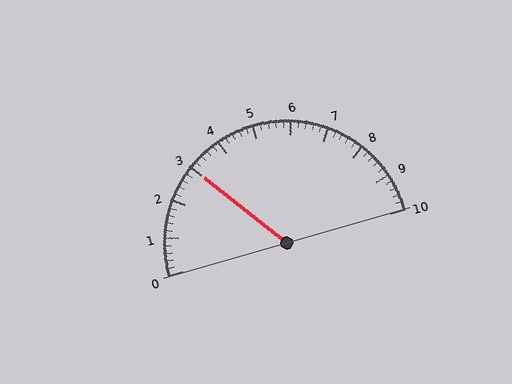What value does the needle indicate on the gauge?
The needle indicates approximately 3.0.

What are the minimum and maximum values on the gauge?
The gauge ranges from 0 to 10.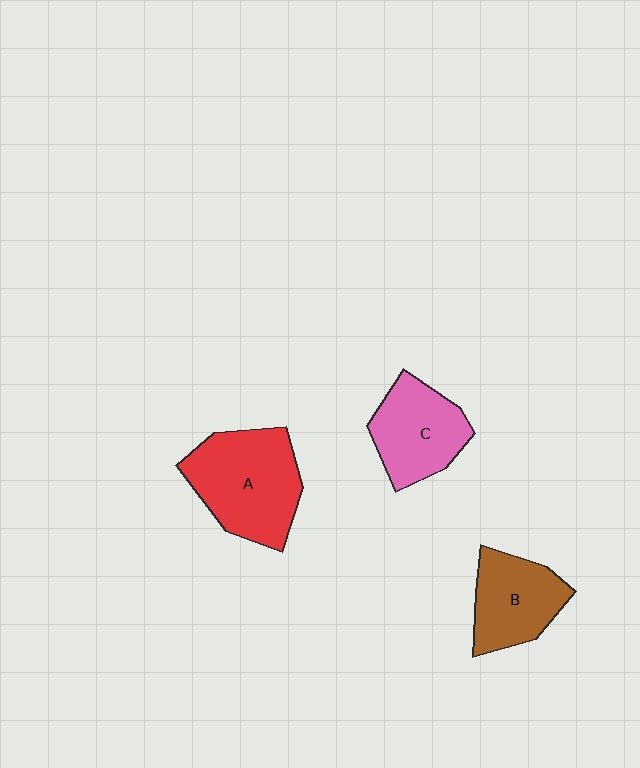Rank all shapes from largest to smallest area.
From largest to smallest: A (red), C (pink), B (brown).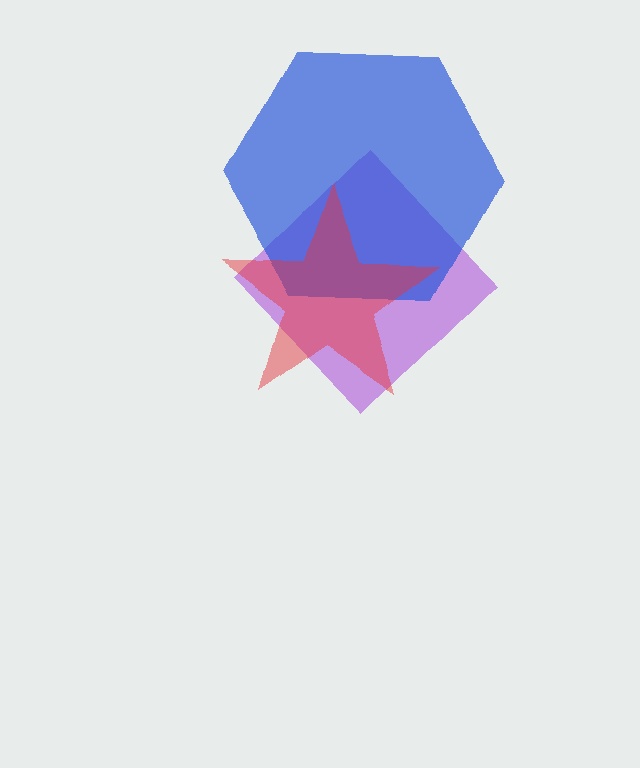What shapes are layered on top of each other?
The layered shapes are: a purple diamond, a blue hexagon, a red star.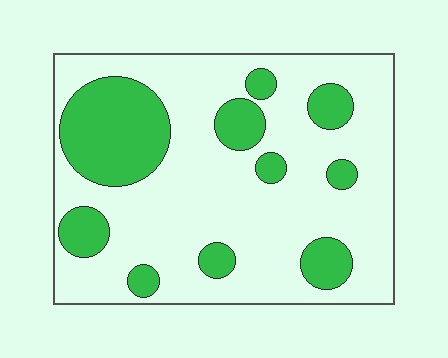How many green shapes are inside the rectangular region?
10.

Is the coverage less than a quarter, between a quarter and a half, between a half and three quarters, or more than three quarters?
Between a quarter and a half.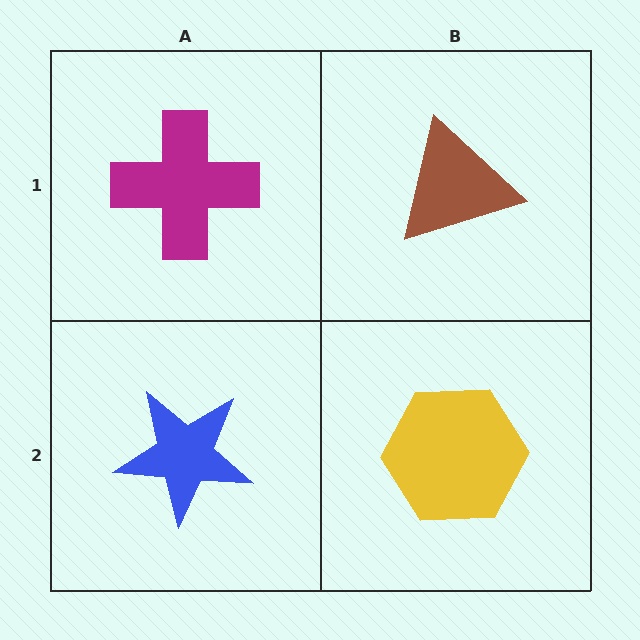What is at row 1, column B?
A brown triangle.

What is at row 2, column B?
A yellow hexagon.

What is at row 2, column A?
A blue star.